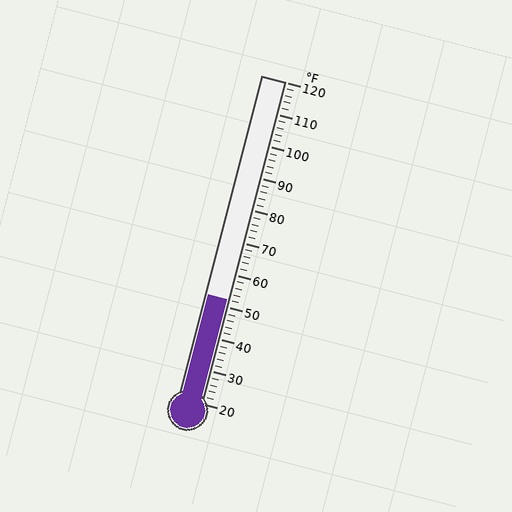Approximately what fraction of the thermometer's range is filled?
The thermometer is filled to approximately 30% of its range.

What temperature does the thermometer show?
The thermometer shows approximately 52°F.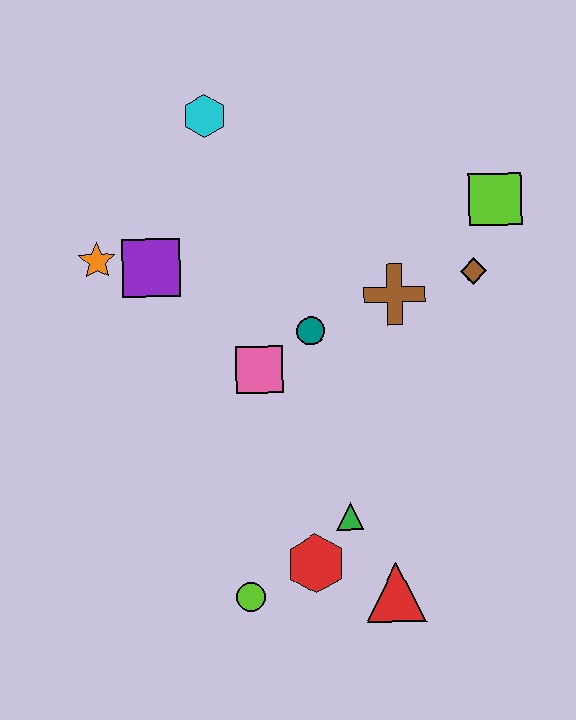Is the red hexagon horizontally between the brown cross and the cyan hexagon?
Yes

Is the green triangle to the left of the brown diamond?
Yes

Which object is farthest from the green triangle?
The cyan hexagon is farthest from the green triangle.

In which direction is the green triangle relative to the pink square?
The green triangle is below the pink square.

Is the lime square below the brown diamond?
No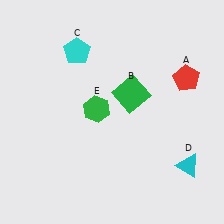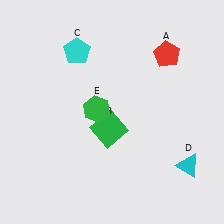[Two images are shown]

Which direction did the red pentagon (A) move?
The red pentagon (A) moved up.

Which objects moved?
The objects that moved are: the red pentagon (A), the green square (B).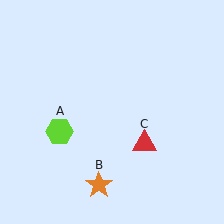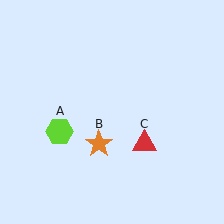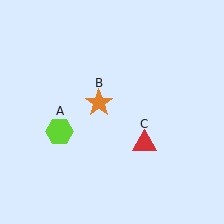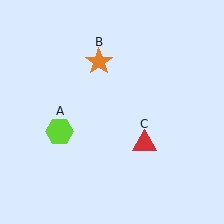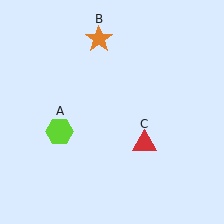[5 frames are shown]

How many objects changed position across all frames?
1 object changed position: orange star (object B).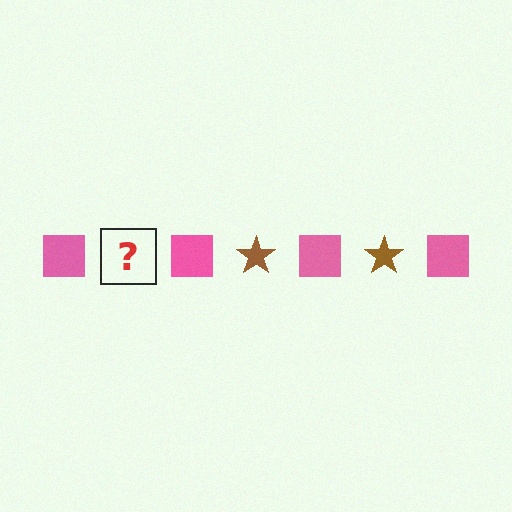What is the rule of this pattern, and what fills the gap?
The rule is that the pattern alternates between pink square and brown star. The gap should be filled with a brown star.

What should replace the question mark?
The question mark should be replaced with a brown star.